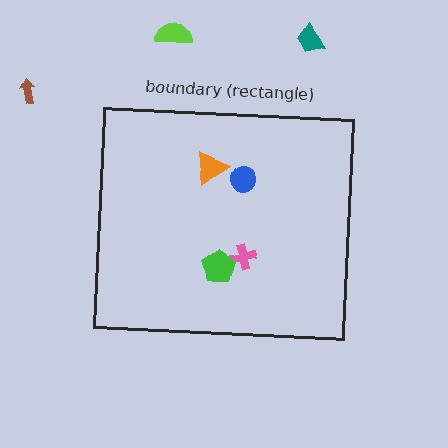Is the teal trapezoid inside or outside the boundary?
Outside.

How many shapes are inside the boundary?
4 inside, 3 outside.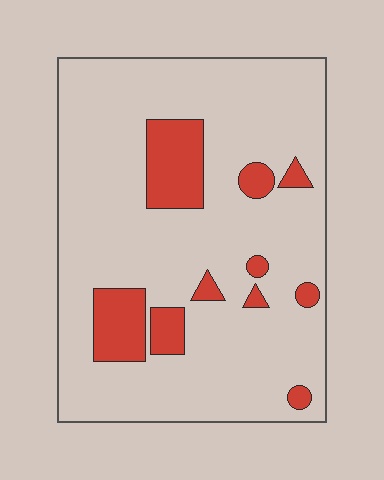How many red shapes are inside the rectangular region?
10.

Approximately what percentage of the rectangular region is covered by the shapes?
Approximately 15%.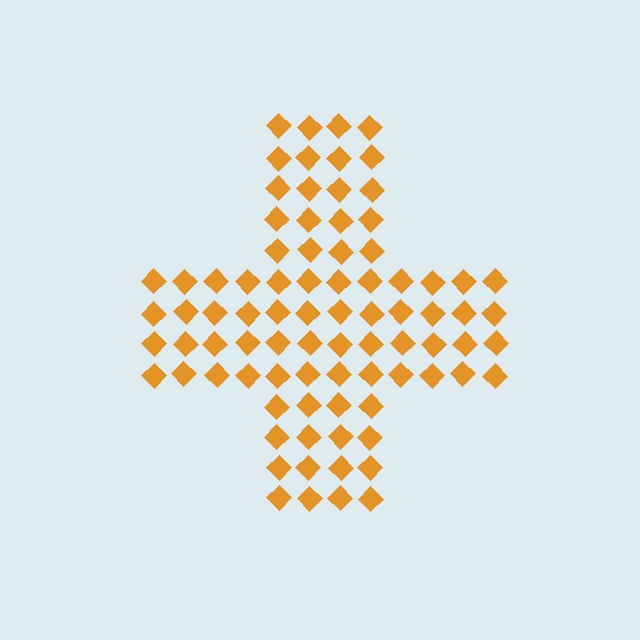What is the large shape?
The large shape is a cross.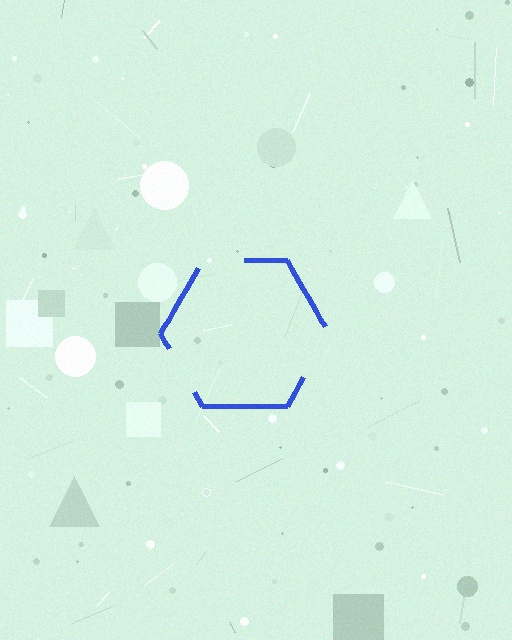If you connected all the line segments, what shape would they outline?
They would outline a hexagon.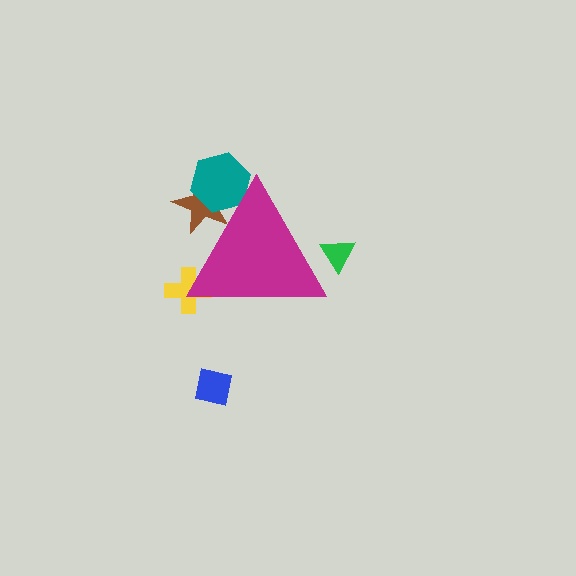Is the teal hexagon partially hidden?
Yes, the teal hexagon is partially hidden behind the magenta triangle.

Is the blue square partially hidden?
No, the blue square is fully visible.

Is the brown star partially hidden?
Yes, the brown star is partially hidden behind the magenta triangle.